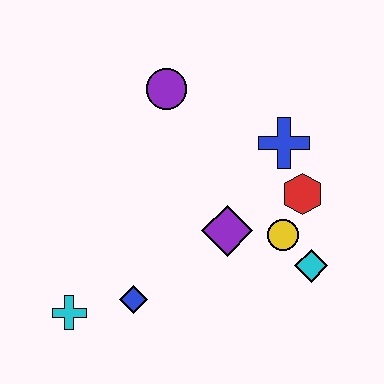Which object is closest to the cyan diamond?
The yellow circle is closest to the cyan diamond.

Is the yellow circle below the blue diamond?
No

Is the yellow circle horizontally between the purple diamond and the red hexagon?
Yes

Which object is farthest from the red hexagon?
The cyan cross is farthest from the red hexagon.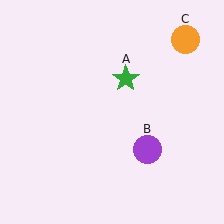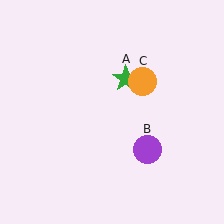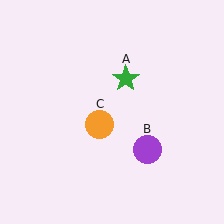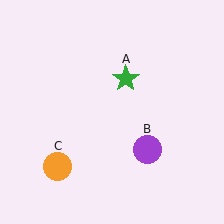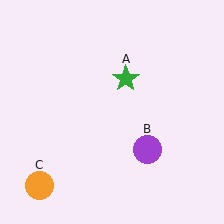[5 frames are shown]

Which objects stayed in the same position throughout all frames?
Green star (object A) and purple circle (object B) remained stationary.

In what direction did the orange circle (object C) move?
The orange circle (object C) moved down and to the left.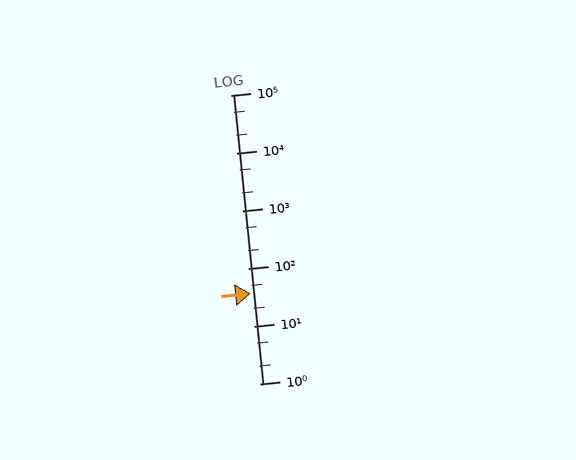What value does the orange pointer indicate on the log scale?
The pointer indicates approximately 36.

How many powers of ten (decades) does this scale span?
The scale spans 5 decades, from 1 to 100000.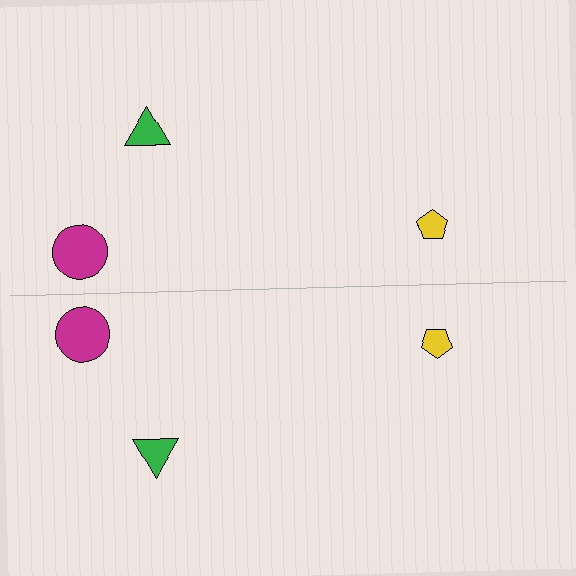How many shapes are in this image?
There are 6 shapes in this image.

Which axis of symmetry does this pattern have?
The pattern has a horizontal axis of symmetry running through the center of the image.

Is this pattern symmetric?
Yes, this pattern has bilateral (reflection) symmetry.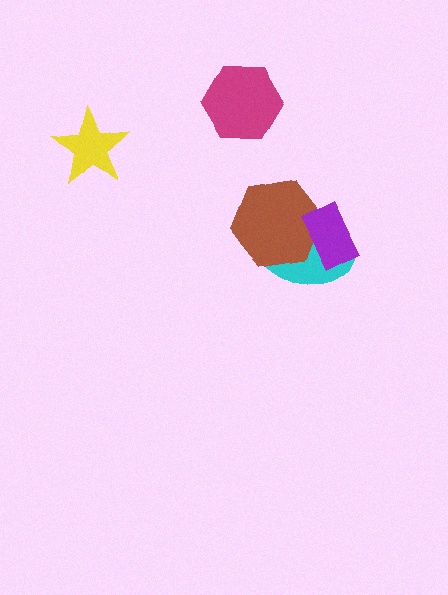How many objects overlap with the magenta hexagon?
0 objects overlap with the magenta hexagon.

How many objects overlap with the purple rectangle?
2 objects overlap with the purple rectangle.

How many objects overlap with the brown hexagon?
2 objects overlap with the brown hexagon.